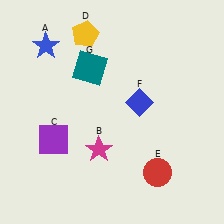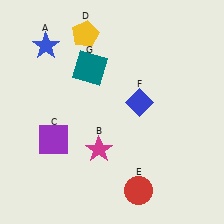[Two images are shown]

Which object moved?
The red circle (E) moved left.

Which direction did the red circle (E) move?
The red circle (E) moved left.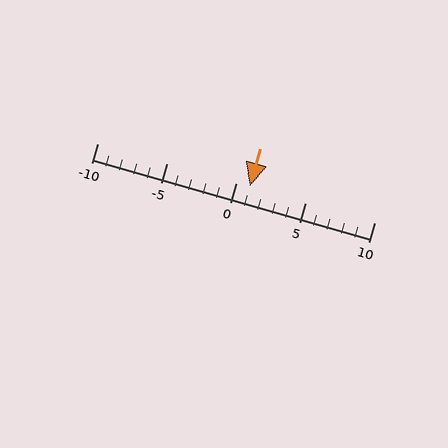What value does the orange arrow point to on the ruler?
The orange arrow points to approximately 1.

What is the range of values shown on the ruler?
The ruler shows values from -10 to 10.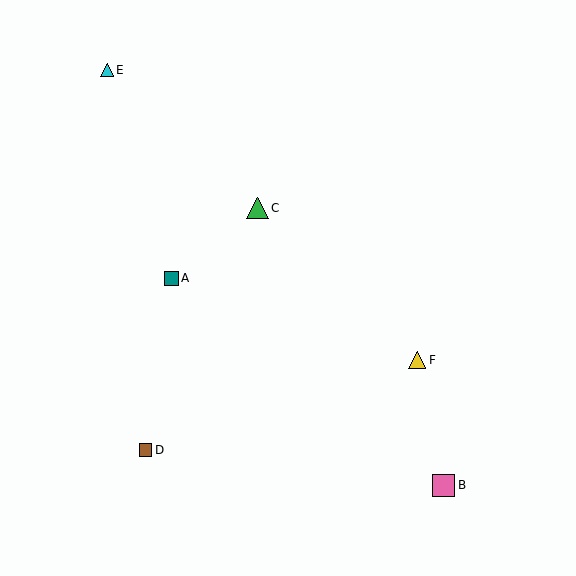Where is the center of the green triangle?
The center of the green triangle is at (257, 208).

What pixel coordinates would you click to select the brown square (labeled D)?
Click at (146, 450) to select the brown square D.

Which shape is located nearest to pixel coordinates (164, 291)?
The teal square (labeled A) at (171, 278) is nearest to that location.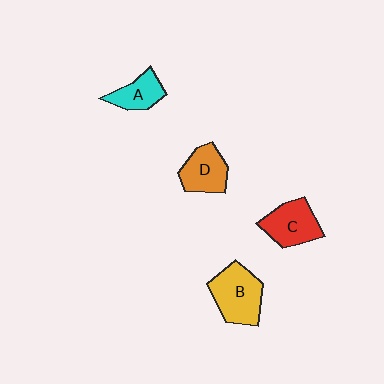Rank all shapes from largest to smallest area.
From largest to smallest: B (yellow), C (red), D (orange), A (cyan).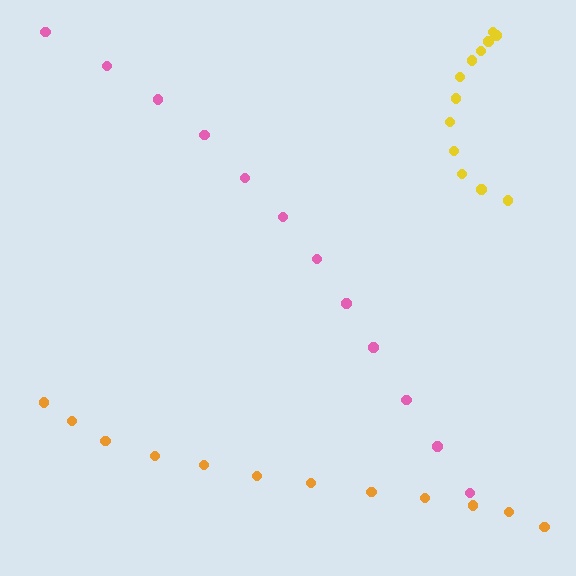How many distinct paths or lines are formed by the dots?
There are 3 distinct paths.